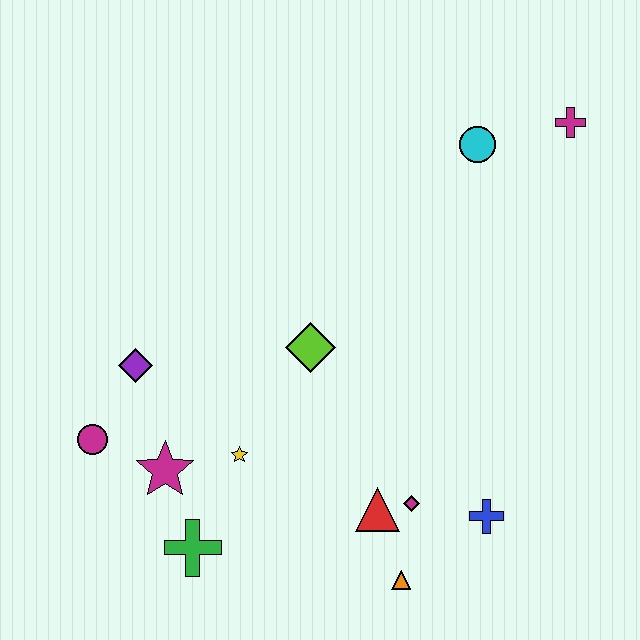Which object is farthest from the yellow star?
The magenta cross is farthest from the yellow star.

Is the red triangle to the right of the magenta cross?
No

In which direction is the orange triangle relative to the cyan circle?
The orange triangle is below the cyan circle.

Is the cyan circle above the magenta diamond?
Yes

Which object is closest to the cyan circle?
The magenta cross is closest to the cyan circle.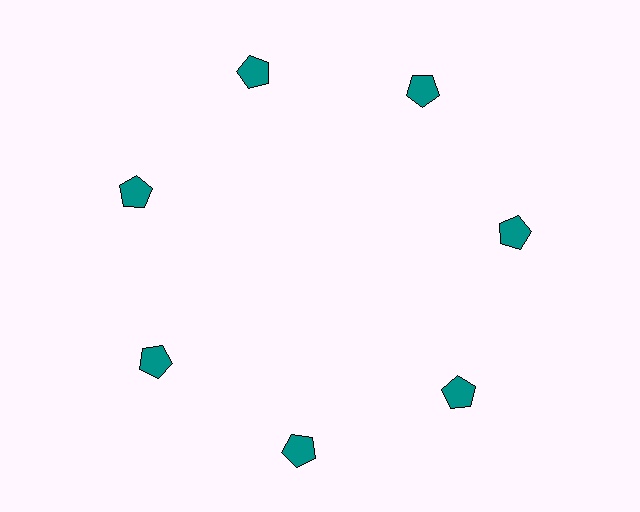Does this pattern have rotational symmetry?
Yes, this pattern has 7-fold rotational symmetry. It looks the same after rotating 51 degrees around the center.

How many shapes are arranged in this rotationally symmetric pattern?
There are 7 shapes, arranged in 7 groups of 1.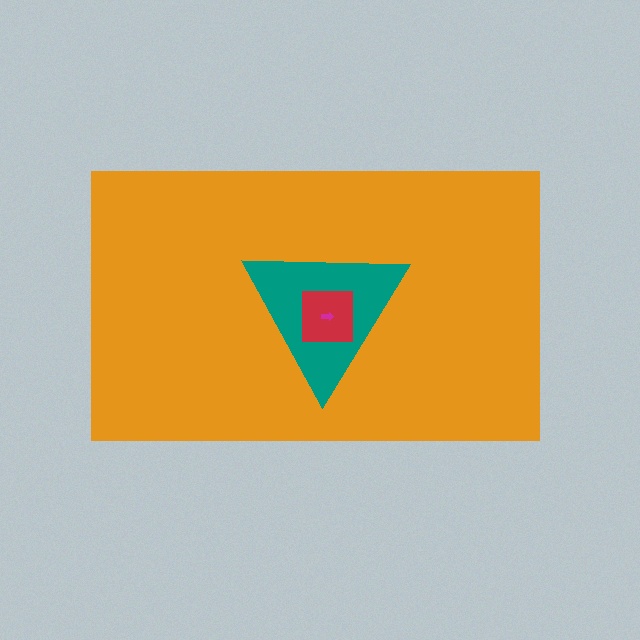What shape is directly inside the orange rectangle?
The teal triangle.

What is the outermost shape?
The orange rectangle.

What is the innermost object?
The magenta arrow.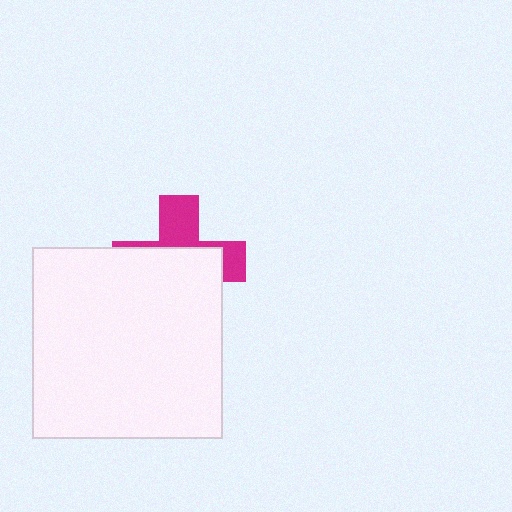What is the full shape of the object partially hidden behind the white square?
The partially hidden object is a magenta cross.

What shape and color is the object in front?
The object in front is a white square.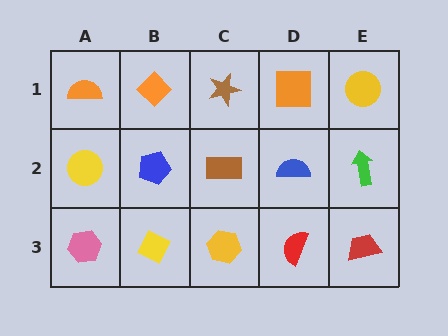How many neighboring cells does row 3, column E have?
2.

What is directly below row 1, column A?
A yellow circle.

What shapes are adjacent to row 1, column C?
A brown rectangle (row 2, column C), an orange diamond (row 1, column B), an orange square (row 1, column D).